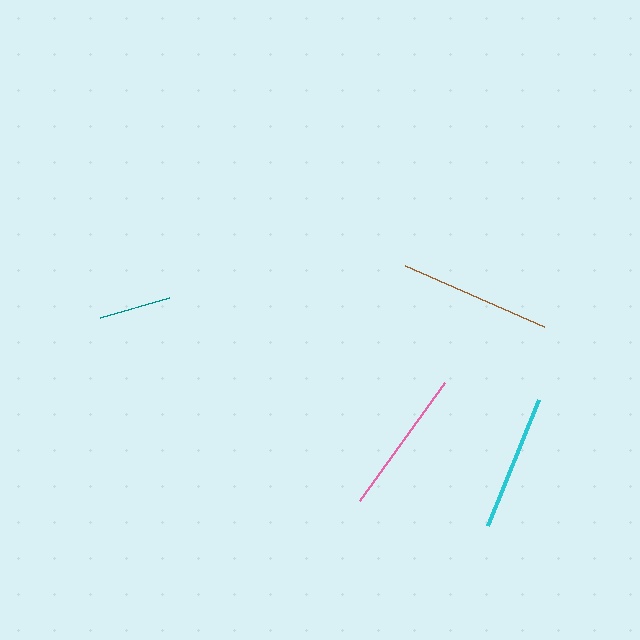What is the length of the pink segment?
The pink segment is approximately 145 pixels long.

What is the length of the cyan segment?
The cyan segment is approximately 136 pixels long.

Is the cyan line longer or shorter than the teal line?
The cyan line is longer than the teal line.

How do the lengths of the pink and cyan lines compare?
The pink and cyan lines are approximately the same length.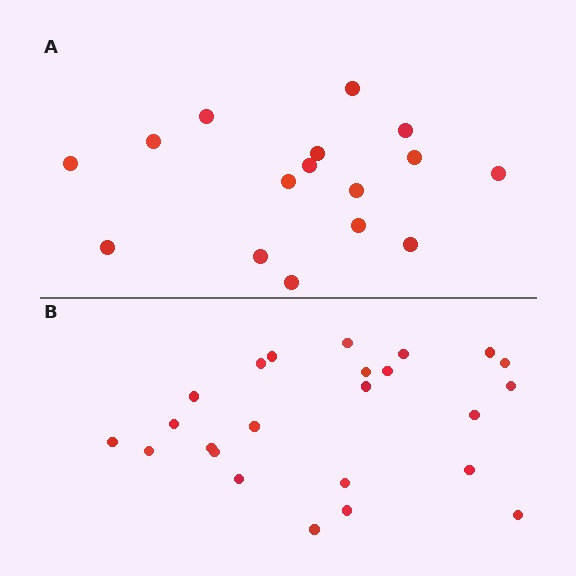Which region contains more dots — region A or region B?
Region B (the bottom region) has more dots.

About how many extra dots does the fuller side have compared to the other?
Region B has roughly 8 or so more dots than region A.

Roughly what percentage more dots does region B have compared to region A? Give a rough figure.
About 50% more.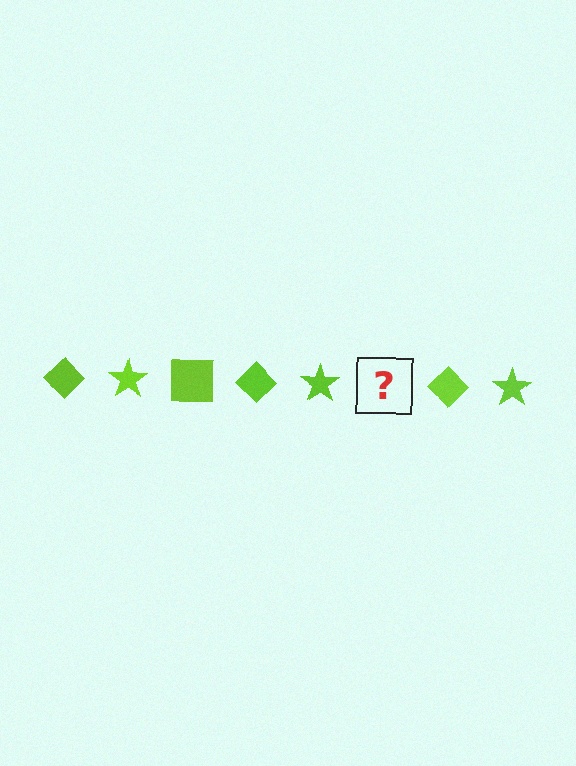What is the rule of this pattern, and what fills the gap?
The rule is that the pattern cycles through diamond, star, square shapes in lime. The gap should be filled with a lime square.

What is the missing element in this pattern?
The missing element is a lime square.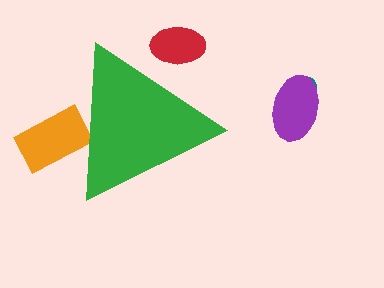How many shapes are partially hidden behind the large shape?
2 shapes are partially hidden.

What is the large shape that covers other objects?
A green triangle.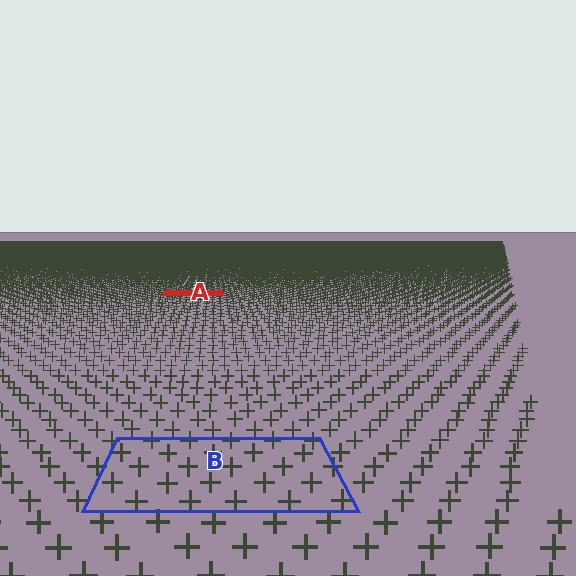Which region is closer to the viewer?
Region B is closer. The texture elements there are larger and more spread out.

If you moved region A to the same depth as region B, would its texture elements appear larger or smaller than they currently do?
They would appear larger. At a closer depth, the same texture elements are projected at a bigger on-screen size.